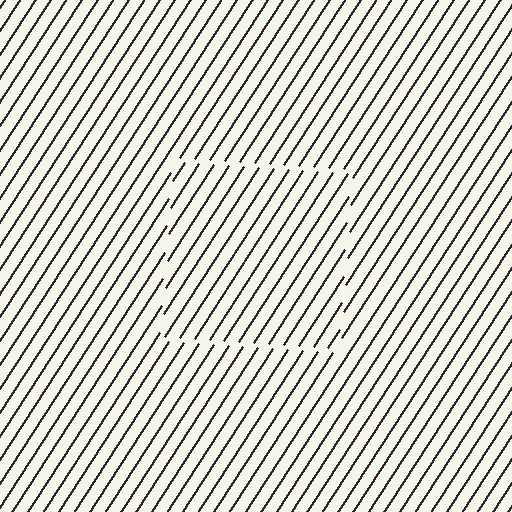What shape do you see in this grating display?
An illusory square. The interior of the shape contains the same grating, shifted by half a period — the contour is defined by the phase discontinuity where line-ends from the inner and outer gratings abut.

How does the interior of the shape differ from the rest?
The interior of the shape contains the same grating, shifted by half a period — the contour is defined by the phase discontinuity where line-ends from the inner and outer gratings abut.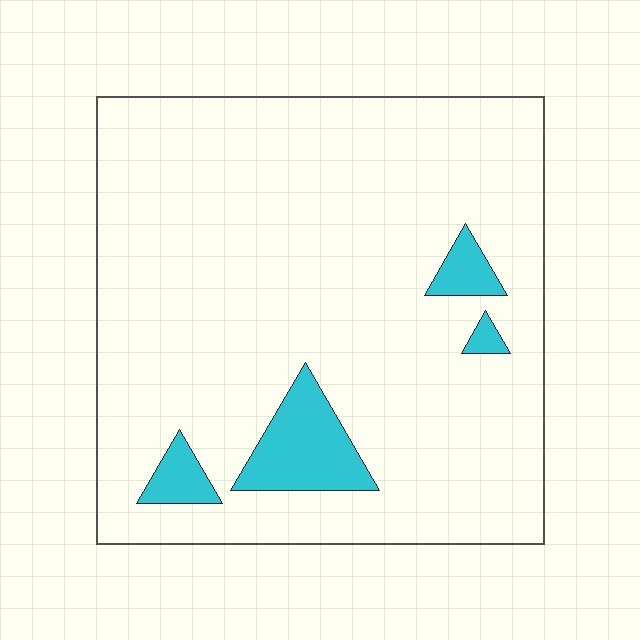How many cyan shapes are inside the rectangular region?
4.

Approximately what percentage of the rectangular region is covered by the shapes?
Approximately 10%.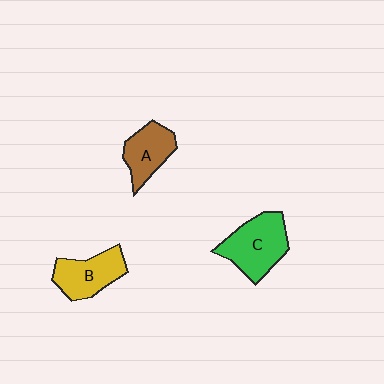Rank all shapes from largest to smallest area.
From largest to smallest: C (green), B (yellow), A (brown).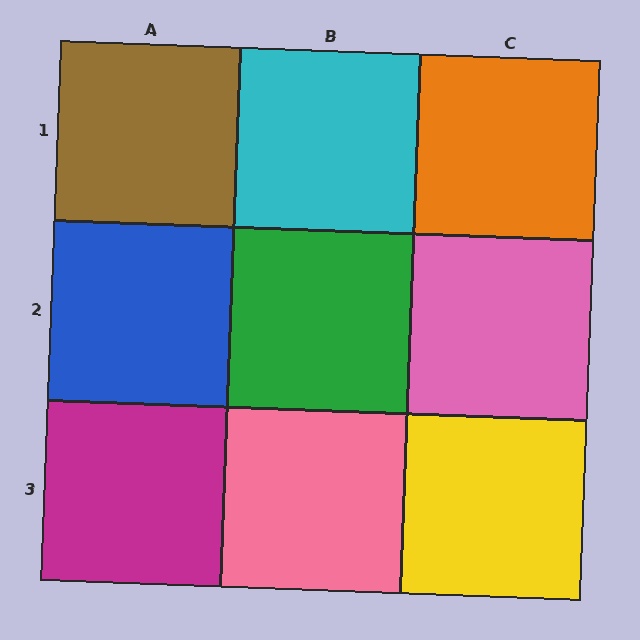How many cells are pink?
2 cells are pink.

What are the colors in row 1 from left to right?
Brown, cyan, orange.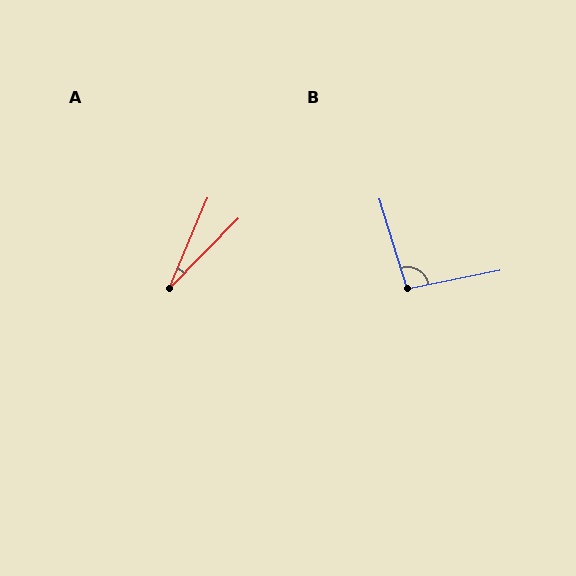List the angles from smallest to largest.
A (21°), B (96°).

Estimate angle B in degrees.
Approximately 96 degrees.